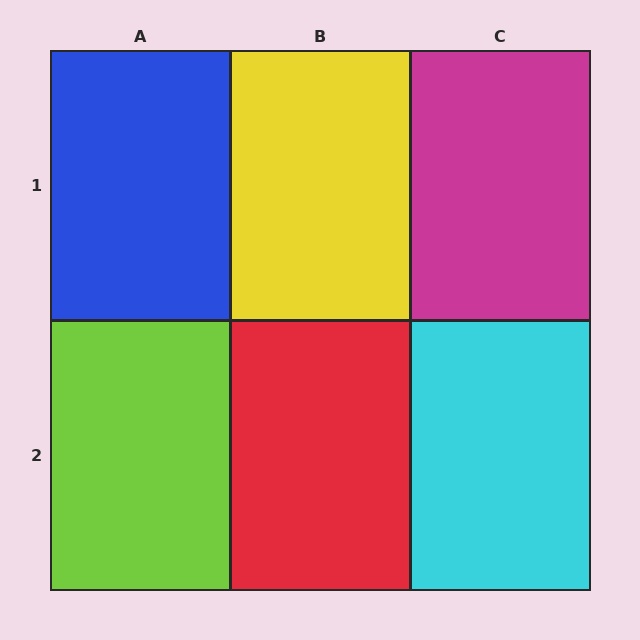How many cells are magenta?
1 cell is magenta.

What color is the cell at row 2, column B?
Red.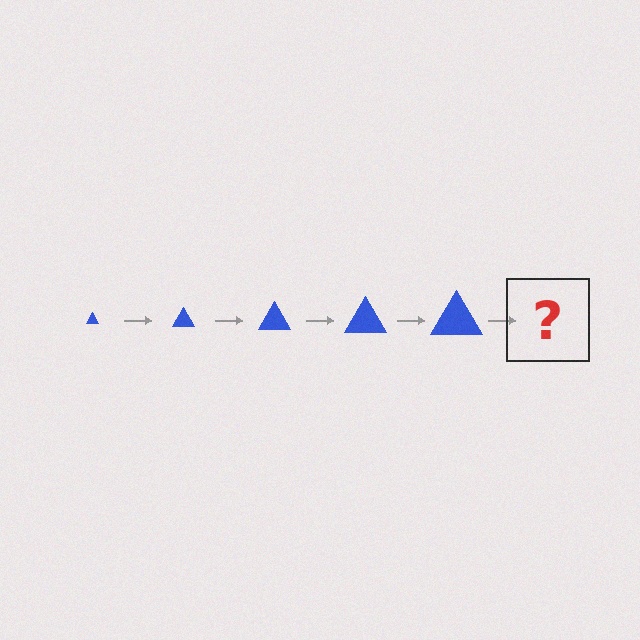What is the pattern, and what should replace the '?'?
The pattern is that the triangle gets progressively larger each step. The '?' should be a blue triangle, larger than the previous one.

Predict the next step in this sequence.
The next step is a blue triangle, larger than the previous one.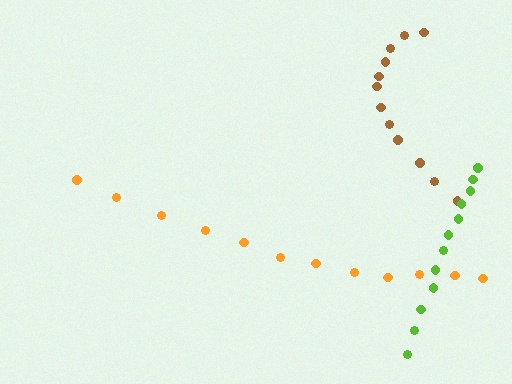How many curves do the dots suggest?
There are 3 distinct paths.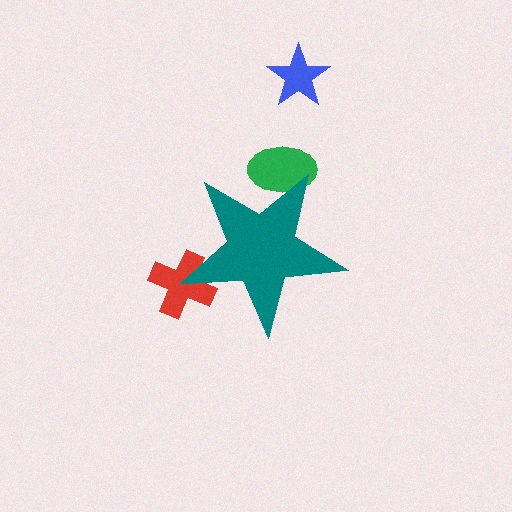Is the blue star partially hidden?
No, the blue star is fully visible.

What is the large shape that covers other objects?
A teal star.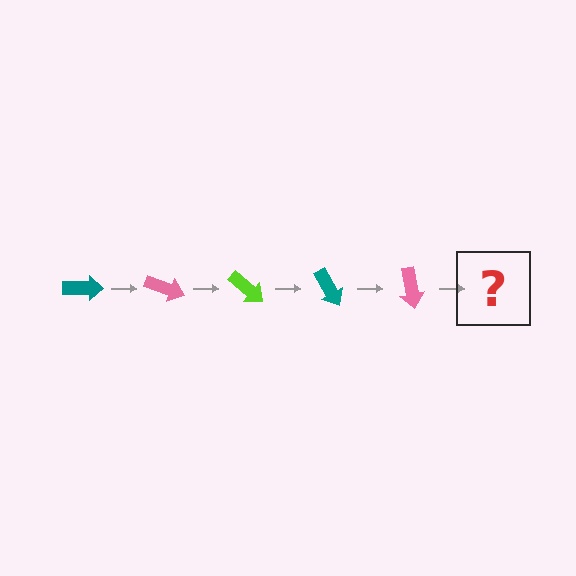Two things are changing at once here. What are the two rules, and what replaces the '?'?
The two rules are that it rotates 20 degrees each step and the color cycles through teal, pink, and lime. The '?' should be a lime arrow, rotated 100 degrees from the start.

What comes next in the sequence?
The next element should be a lime arrow, rotated 100 degrees from the start.